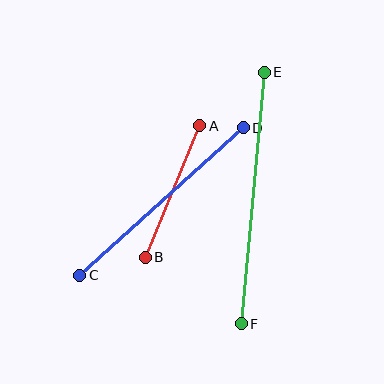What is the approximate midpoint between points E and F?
The midpoint is at approximately (253, 198) pixels.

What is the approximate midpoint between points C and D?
The midpoint is at approximately (162, 202) pixels.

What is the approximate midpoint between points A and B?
The midpoint is at approximately (172, 191) pixels.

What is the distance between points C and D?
The distance is approximately 220 pixels.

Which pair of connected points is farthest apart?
Points E and F are farthest apart.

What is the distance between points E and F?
The distance is approximately 252 pixels.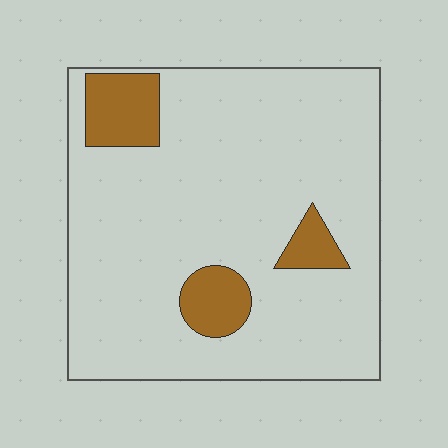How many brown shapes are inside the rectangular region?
3.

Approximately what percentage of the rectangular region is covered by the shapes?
Approximately 15%.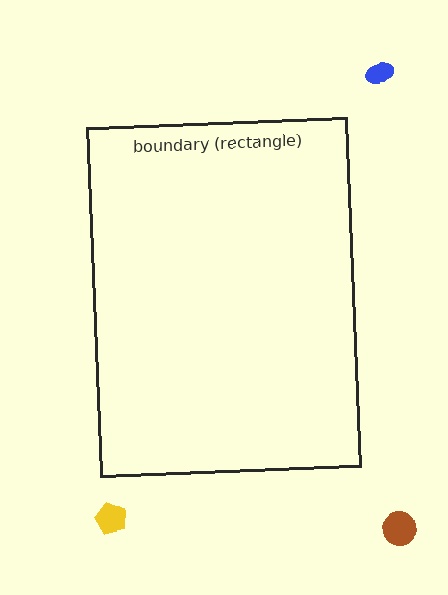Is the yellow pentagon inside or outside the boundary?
Outside.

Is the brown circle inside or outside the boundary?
Outside.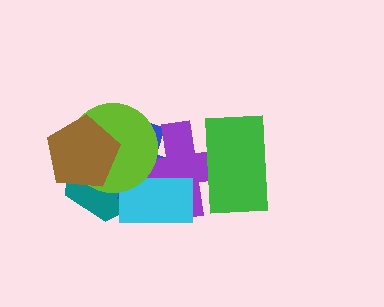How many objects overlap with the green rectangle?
1 object overlaps with the green rectangle.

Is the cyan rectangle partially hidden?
Yes, it is partially covered by another shape.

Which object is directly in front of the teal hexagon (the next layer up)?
The blue cross is directly in front of the teal hexagon.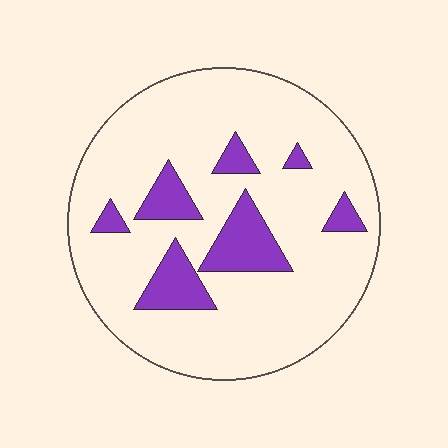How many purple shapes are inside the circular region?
7.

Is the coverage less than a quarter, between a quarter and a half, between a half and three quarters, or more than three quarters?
Less than a quarter.